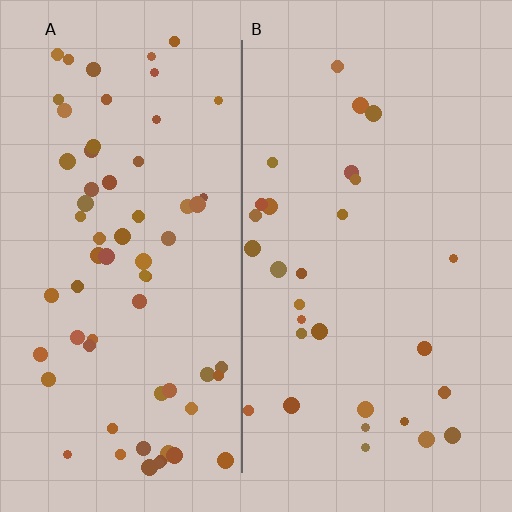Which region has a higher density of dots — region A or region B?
A (the left).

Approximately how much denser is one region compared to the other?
Approximately 2.3× — region A over region B.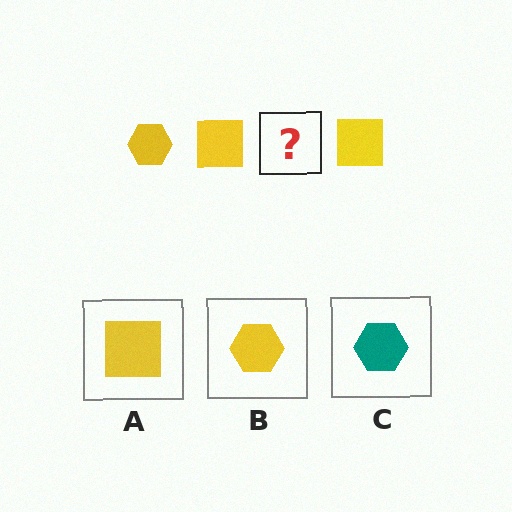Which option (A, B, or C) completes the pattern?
B.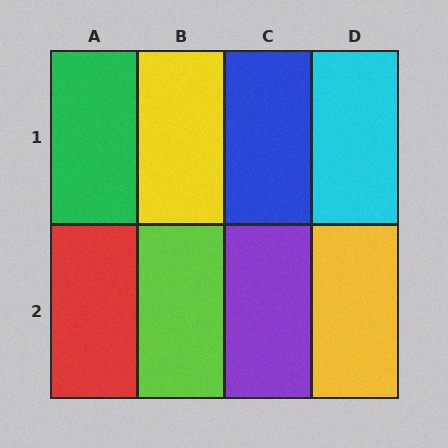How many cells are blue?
1 cell is blue.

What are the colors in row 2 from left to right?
Red, lime, purple, yellow.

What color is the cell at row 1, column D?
Cyan.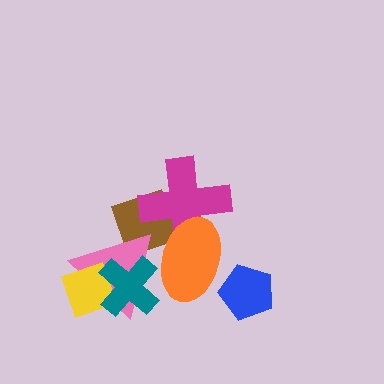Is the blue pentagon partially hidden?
No, no other shape covers it.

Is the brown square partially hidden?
Yes, it is partially covered by another shape.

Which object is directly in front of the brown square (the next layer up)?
The pink triangle is directly in front of the brown square.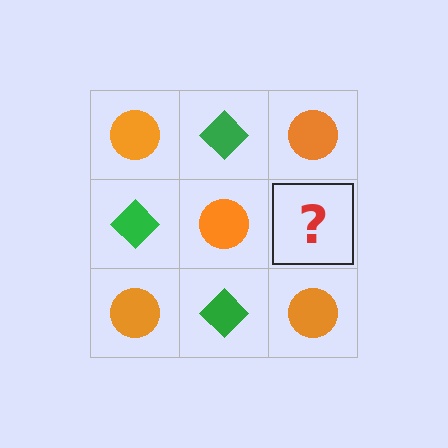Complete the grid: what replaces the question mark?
The question mark should be replaced with a green diamond.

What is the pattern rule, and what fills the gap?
The rule is that it alternates orange circle and green diamond in a checkerboard pattern. The gap should be filled with a green diamond.